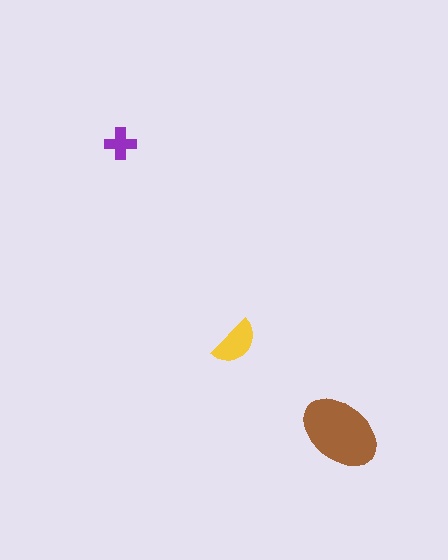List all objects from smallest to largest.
The purple cross, the yellow semicircle, the brown ellipse.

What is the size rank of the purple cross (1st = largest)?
3rd.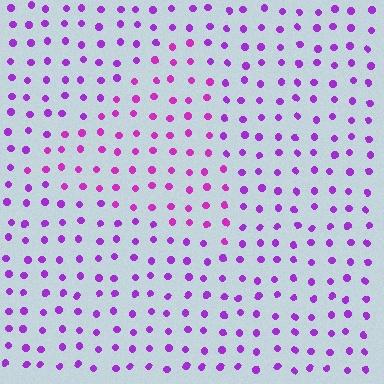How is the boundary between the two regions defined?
The boundary is defined purely by a slight shift in hue (about 23 degrees). Spacing, size, and orientation are identical on both sides.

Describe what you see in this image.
The image is filled with small purple elements in a uniform arrangement. A triangle-shaped region is visible where the elements are tinted to a slightly different hue, forming a subtle color boundary.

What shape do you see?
I see a triangle.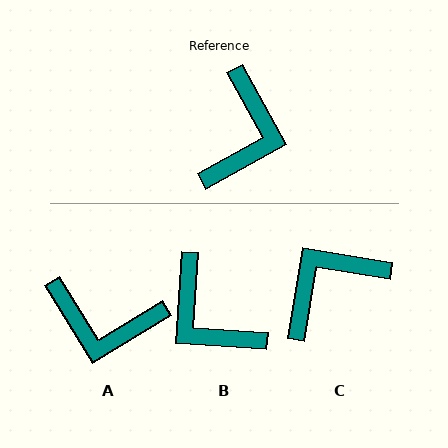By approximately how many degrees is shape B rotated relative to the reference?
Approximately 123 degrees clockwise.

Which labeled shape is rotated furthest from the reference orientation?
C, about 142 degrees away.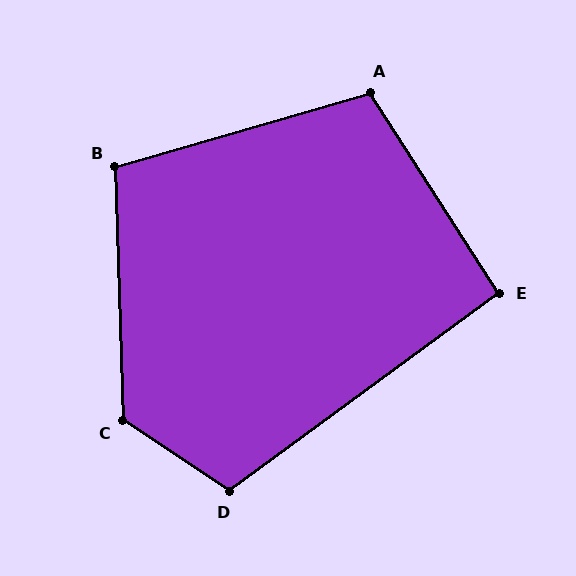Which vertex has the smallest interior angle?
E, at approximately 93 degrees.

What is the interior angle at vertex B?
Approximately 104 degrees (obtuse).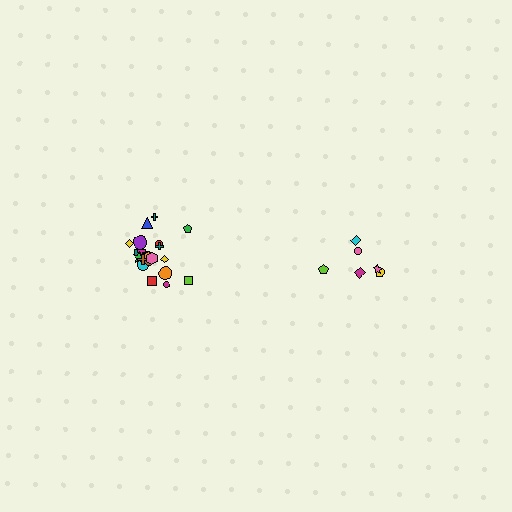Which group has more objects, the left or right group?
The left group.